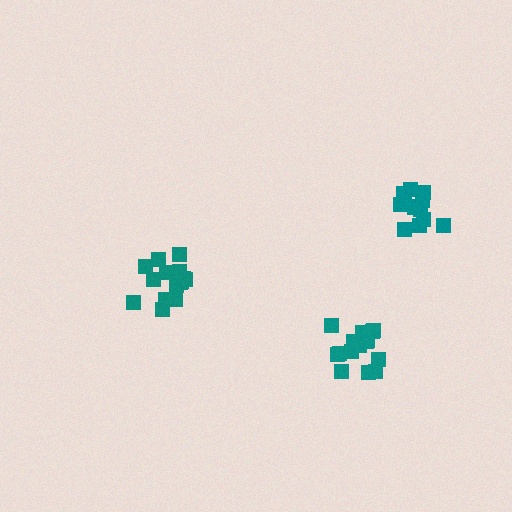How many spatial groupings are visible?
There are 3 spatial groupings.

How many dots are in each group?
Group 1: 15 dots, Group 2: 17 dots, Group 3: 13 dots (45 total).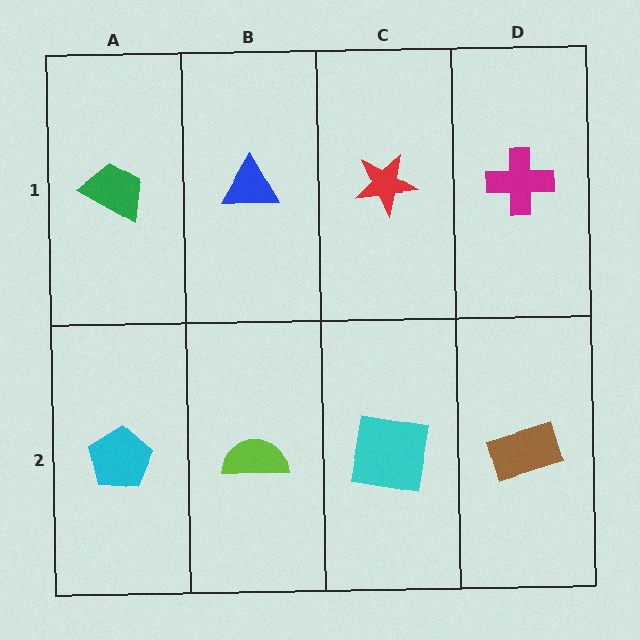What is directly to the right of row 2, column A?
A lime semicircle.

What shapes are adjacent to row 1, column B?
A lime semicircle (row 2, column B), a green trapezoid (row 1, column A), a red star (row 1, column C).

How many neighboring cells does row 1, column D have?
2.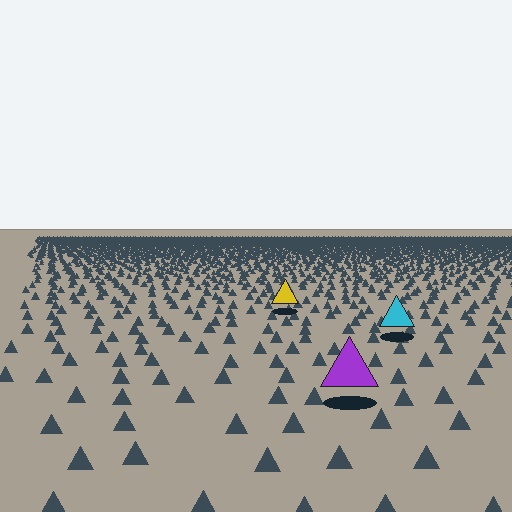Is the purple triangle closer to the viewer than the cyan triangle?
Yes. The purple triangle is closer — you can tell from the texture gradient: the ground texture is coarser near it.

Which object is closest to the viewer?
The purple triangle is closest. The texture marks near it are larger and more spread out.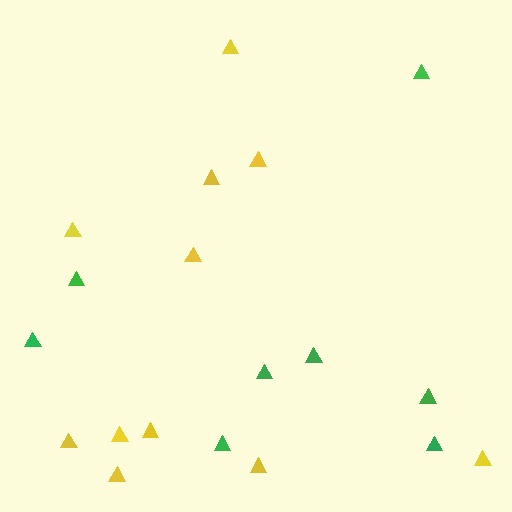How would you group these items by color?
There are 2 groups: one group of green triangles (8) and one group of yellow triangles (11).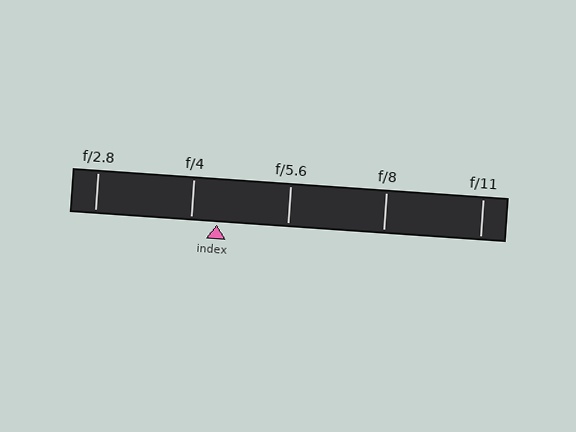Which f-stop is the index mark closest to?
The index mark is closest to f/4.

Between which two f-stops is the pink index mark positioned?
The index mark is between f/4 and f/5.6.